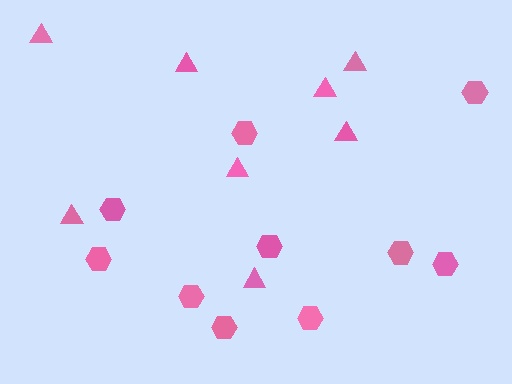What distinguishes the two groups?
There are 2 groups: one group of hexagons (10) and one group of triangles (8).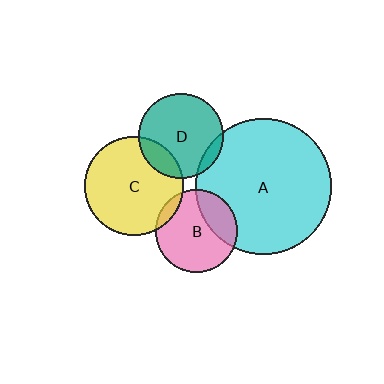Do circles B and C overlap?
Yes.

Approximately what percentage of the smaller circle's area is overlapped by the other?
Approximately 10%.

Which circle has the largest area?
Circle A (cyan).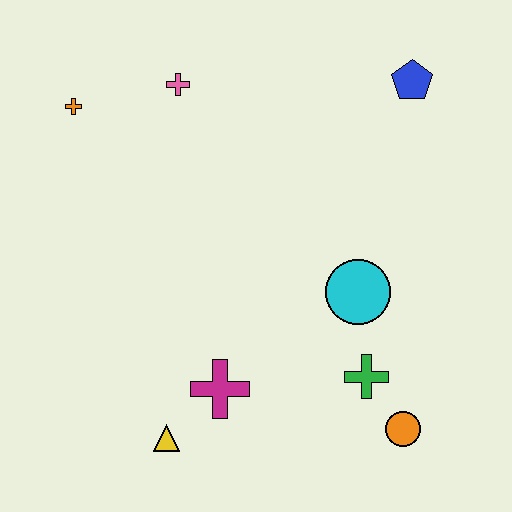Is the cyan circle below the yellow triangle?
No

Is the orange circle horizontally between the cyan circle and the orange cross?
No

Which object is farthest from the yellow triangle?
The blue pentagon is farthest from the yellow triangle.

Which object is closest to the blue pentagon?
The cyan circle is closest to the blue pentagon.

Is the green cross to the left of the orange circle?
Yes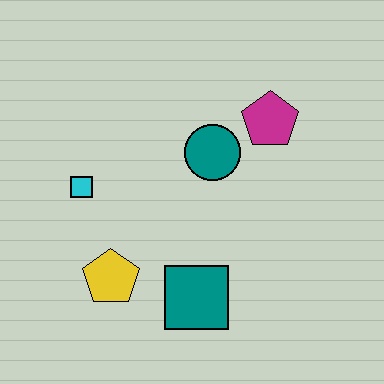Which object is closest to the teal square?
The yellow pentagon is closest to the teal square.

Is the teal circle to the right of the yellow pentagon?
Yes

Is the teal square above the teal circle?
No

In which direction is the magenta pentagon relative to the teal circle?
The magenta pentagon is to the right of the teal circle.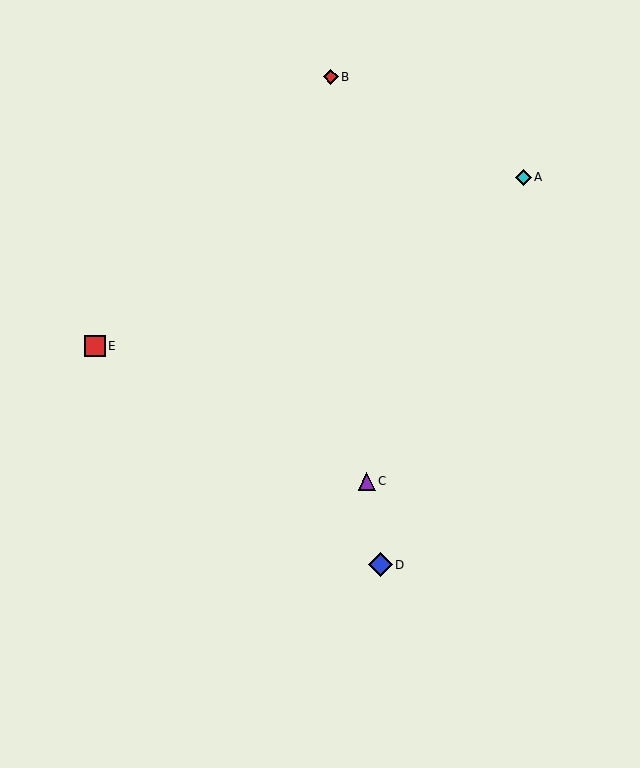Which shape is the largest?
The blue diamond (labeled D) is the largest.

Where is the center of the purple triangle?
The center of the purple triangle is at (367, 481).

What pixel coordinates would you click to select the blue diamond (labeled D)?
Click at (380, 565) to select the blue diamond D.